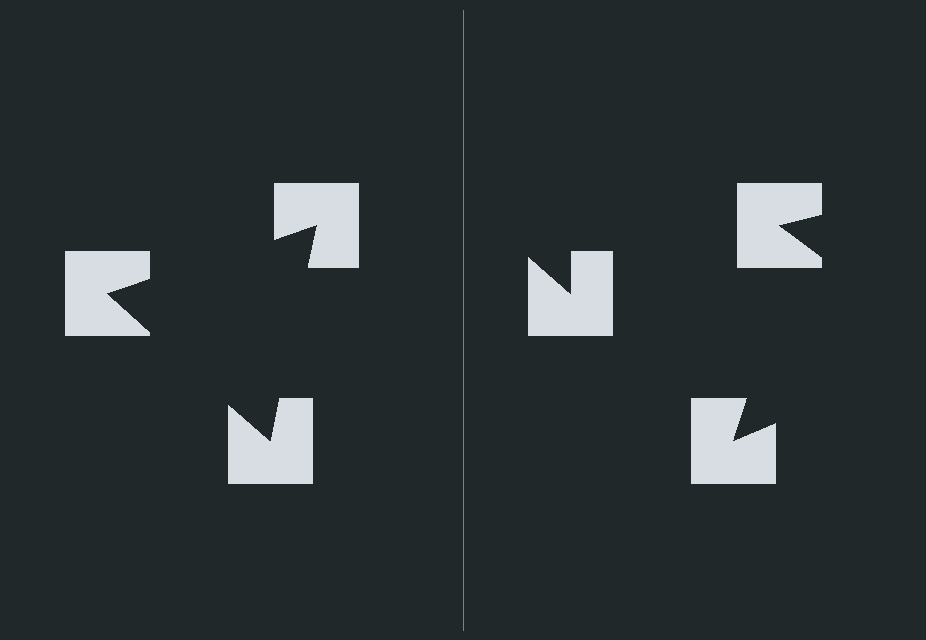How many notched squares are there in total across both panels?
6 — 3 on each side.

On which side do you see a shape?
An illusory triangle appears on the left side. On the right side the wedge cuts are rotated, so no coherent shape forms.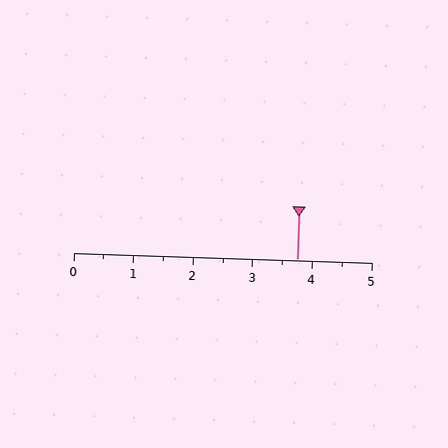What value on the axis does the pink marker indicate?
The marker indicates approximately 3.8.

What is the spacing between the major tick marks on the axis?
The major ticks are spaced 1 apart.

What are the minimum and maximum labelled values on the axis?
The axis runs from 0 to 5.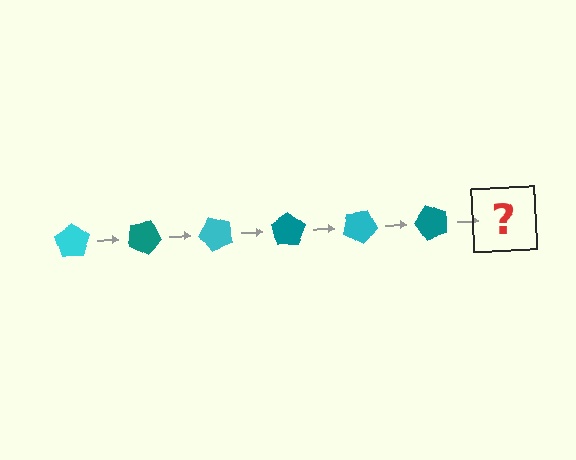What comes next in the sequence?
The next element should be a cyan pentagon, rotated 150 degrees from the start.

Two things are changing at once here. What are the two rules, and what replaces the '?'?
The two rules are that it rotates 25 degrees each step and the color cycles through cyan and teal. The '?' should be a cyan pentagon, rotated 150 degrees from the start.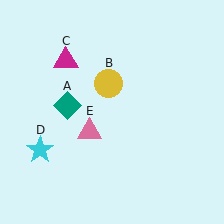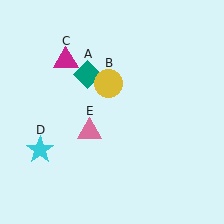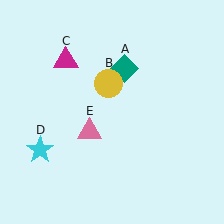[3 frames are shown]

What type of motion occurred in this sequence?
The teal diamond (object A) rotated clockwise around the center of the scene.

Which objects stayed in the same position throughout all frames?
Yellow circle (object B) and magenta triangle (object C) and cyan star (object D) and pink triangle (object E) remained stationary.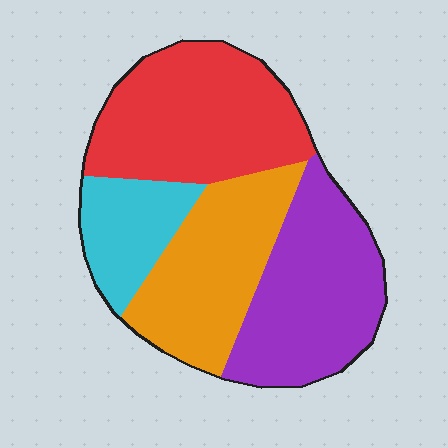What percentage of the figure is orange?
Orange covers 26% of the figure.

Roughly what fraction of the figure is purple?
Purple covers about 30% of the figure.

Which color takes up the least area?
Cyan, at roughly 15%.